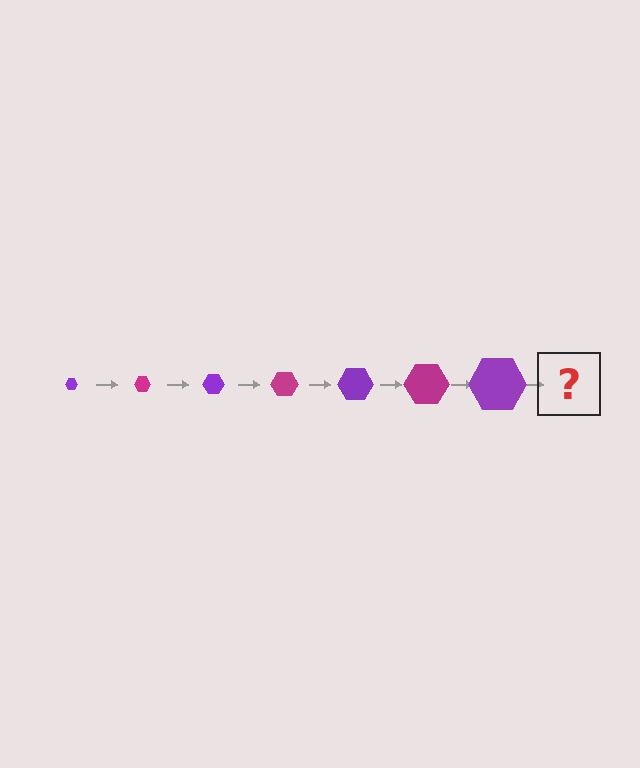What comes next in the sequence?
The next element should be a magenta hexagon, larger than the previous one.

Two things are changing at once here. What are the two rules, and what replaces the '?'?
The two rules are that the hexagon grows larger each step and the color cycles through purple and magenta. The '?' should be a magenta hexagon, larger than the previous one.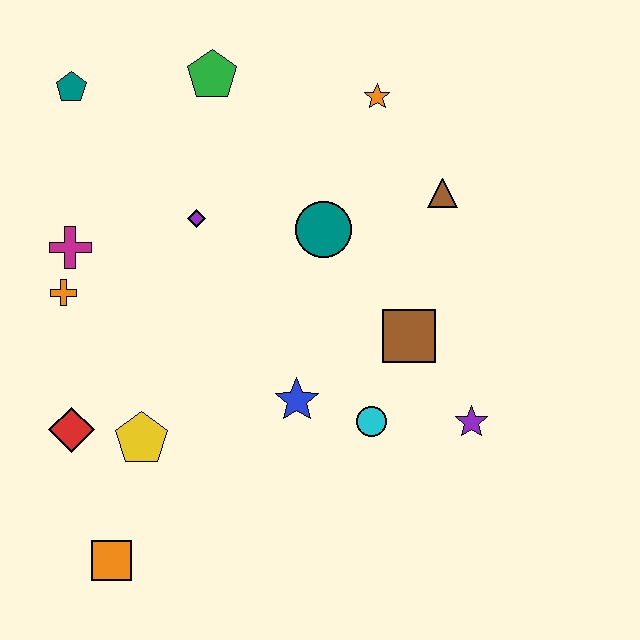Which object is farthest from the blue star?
The teal pentagon is farthest from the blue star.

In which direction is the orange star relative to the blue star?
The orange star is above the blue star.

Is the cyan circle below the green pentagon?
Yes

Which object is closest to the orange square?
The yellow pentagon is closest to the orange square.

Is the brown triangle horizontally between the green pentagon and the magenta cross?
No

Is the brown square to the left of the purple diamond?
No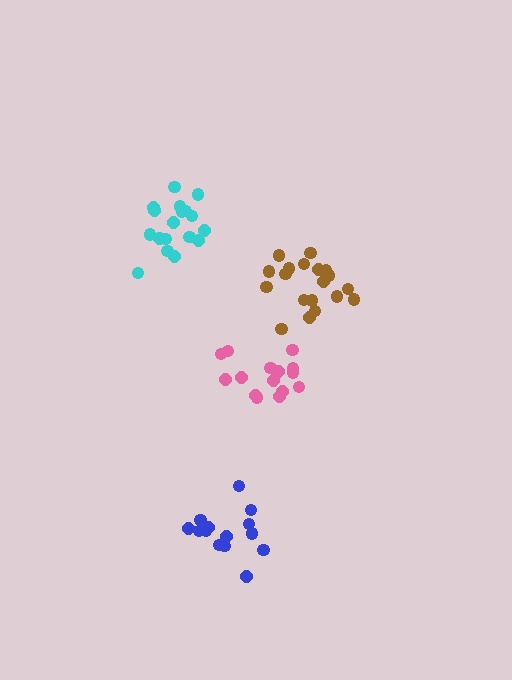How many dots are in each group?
Group 1: 14 dots, Group 2: 19 dots, Group 3: 15 dots, Group 4: 18 dots (66 total).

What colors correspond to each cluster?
The clusters are colored: blue, brown, pink, cyan.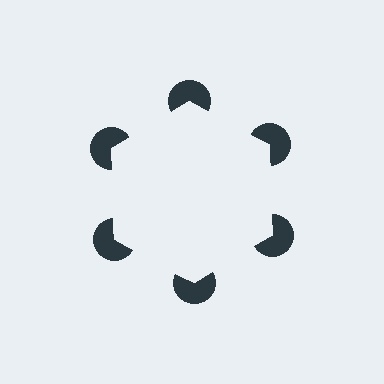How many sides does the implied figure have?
6 sides.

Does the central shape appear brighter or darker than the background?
It typically appears slightly brighter than the background, even though no actual brightness change is drawn.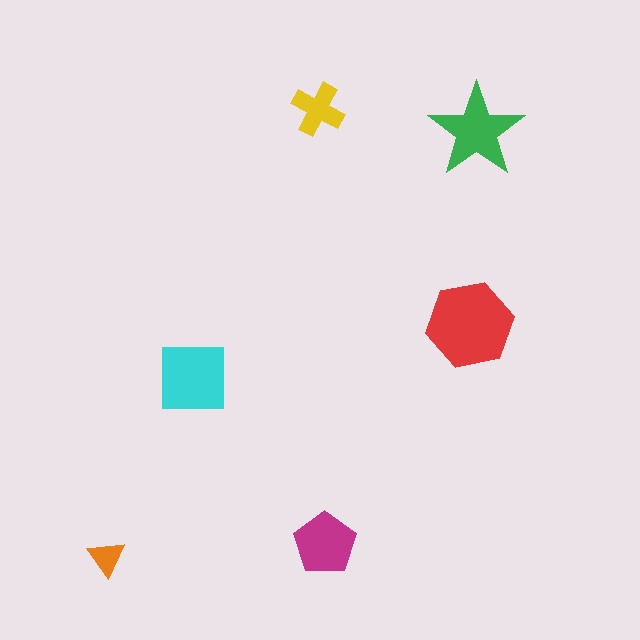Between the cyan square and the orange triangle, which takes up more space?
The cyan square.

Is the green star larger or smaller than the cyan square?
Smaller.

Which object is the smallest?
The orange triangle.